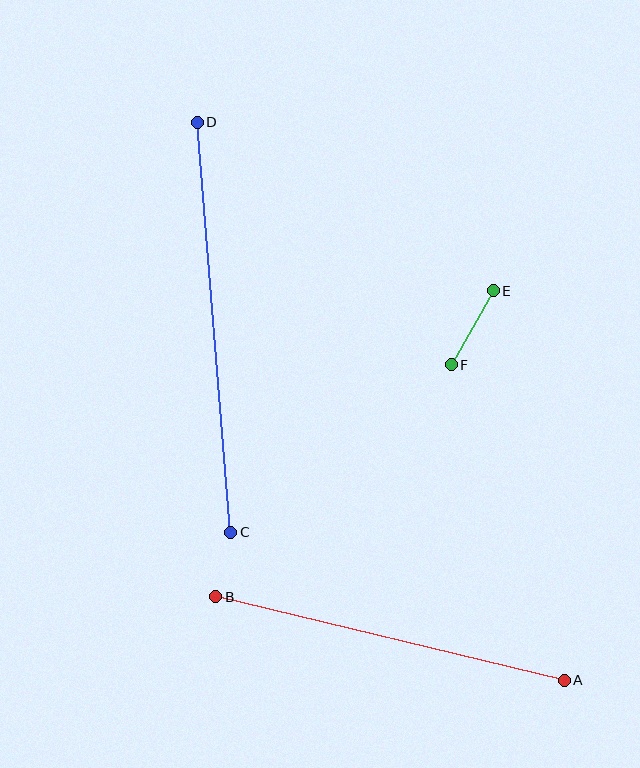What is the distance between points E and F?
The distance is approximately 85 pixels.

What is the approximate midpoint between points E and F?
The midpoint is at approximately (472, 328) pixels.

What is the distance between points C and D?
The distance is approximately 411 pixels.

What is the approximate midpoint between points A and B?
The midpoint is at approximately (390, 638) pixels.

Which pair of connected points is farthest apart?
Points C and D are farthest apart.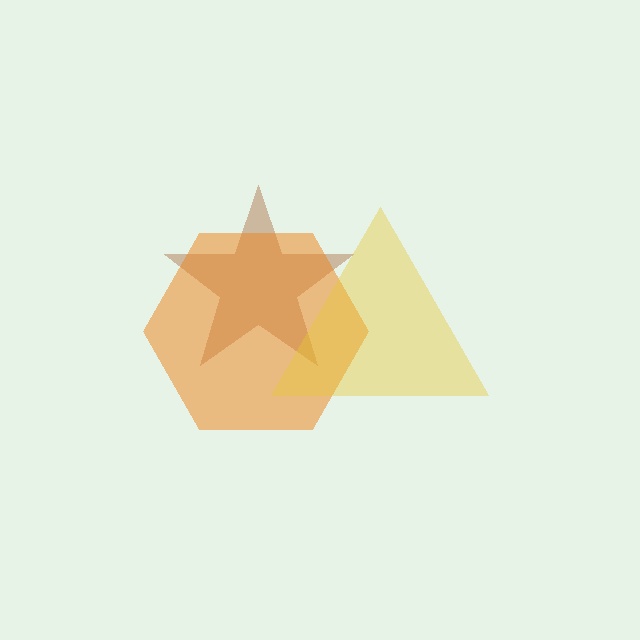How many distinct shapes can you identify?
There are 3 distinct shapes: a brown star, an orange hexagon, a yellow triangle.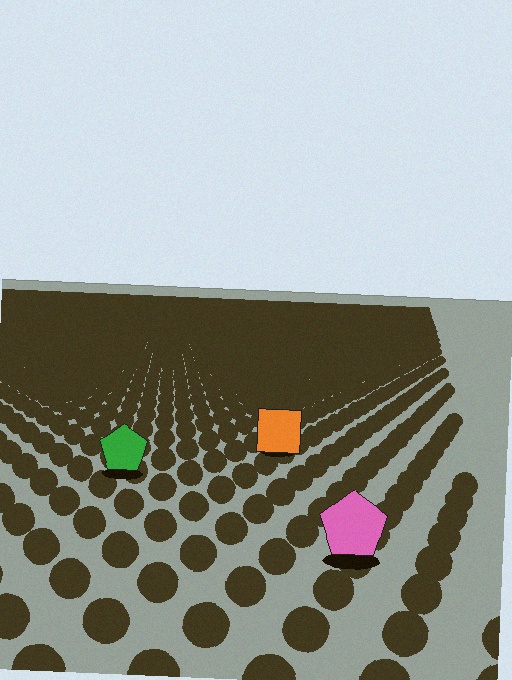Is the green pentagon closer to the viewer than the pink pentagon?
No. The pink pentagon is closer — you can tell from the texture gradient: the ground texture is coarser near it.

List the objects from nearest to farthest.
From nearest to farthest: the pink pentagon, the green pentagon, the orange square.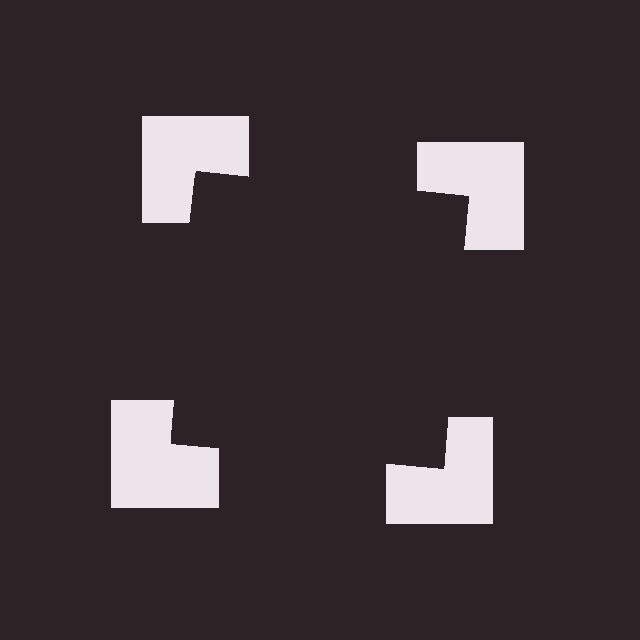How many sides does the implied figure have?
4 sides.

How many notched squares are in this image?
There are 4 — one at each vertex of the illusory square.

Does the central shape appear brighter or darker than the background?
It typically appears slightly darker than the background, even though no actual brightness change is drawn.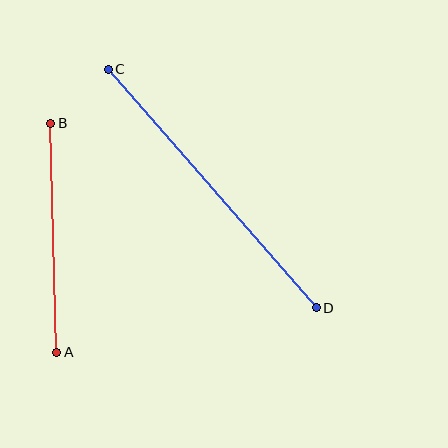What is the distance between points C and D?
The distance is approximately 317 pixels.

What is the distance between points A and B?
The distance is approximately 229 pixels.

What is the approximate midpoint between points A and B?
The midpoint is at approximately (54, 238) pixels.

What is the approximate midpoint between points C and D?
The midpoint is at approximately (212, 189) pixels.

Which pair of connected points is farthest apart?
Points C and D are farthest apart.